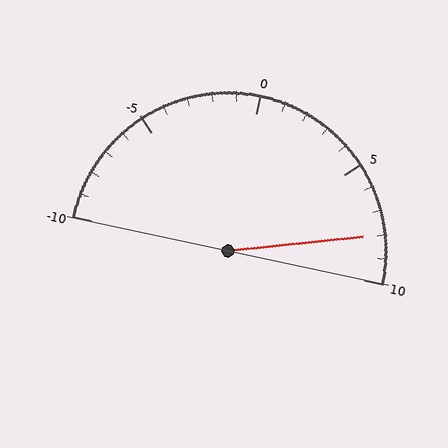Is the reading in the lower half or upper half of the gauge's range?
The reading is in the upper half of the range (-10 to 10).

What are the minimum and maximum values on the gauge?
The gauge ranges from -10 to 10.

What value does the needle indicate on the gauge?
The needle indicates approximately 8.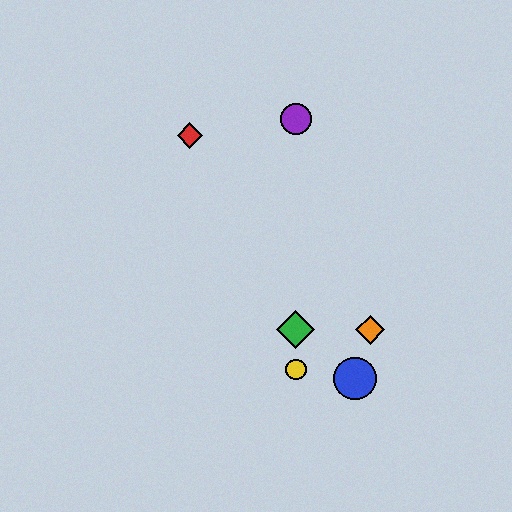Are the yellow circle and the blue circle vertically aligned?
No, the yellow circle is at x≈296 and the blue circle is at x≈355.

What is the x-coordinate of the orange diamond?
The orange diamond is at x≈370.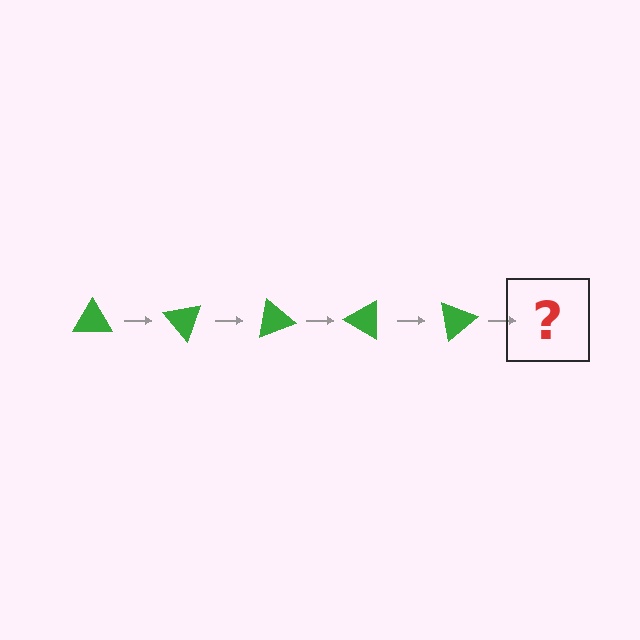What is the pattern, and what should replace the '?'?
The pattern is that the triangle rotates 50 degrees each step. The '?' should be a green triangle rotated 250 degrees.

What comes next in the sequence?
The next element should be a green triangle rotated 250 degrees.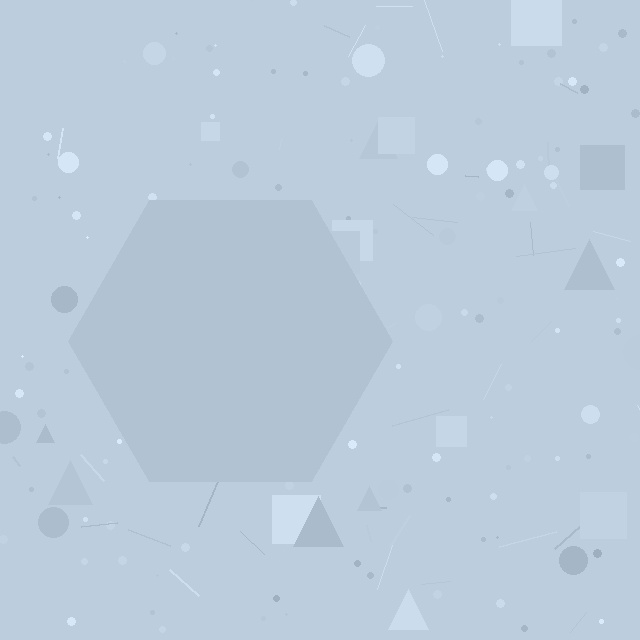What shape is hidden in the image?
A hexagon is hidden in the image.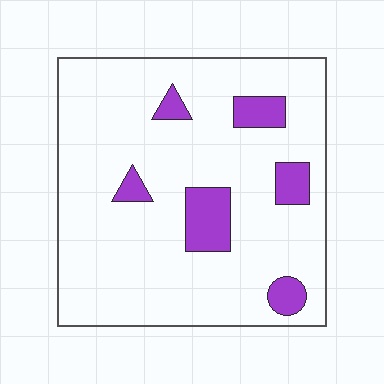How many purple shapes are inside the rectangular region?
6.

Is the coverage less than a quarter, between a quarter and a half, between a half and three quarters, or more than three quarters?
Less than a quarter.